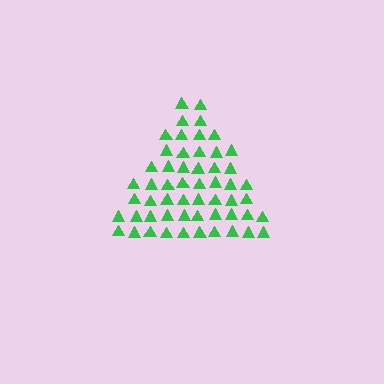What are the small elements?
The small elements are triangles.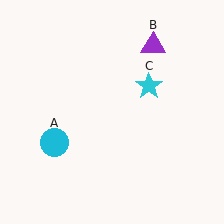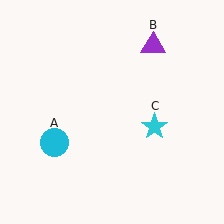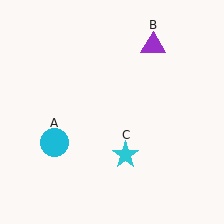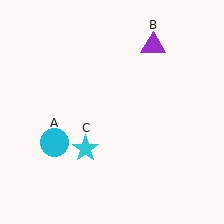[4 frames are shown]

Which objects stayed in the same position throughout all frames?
Cyan circle (object A) and purple triangle (object B) remained stationary.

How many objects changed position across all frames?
1 object changed position: cyan star (object C).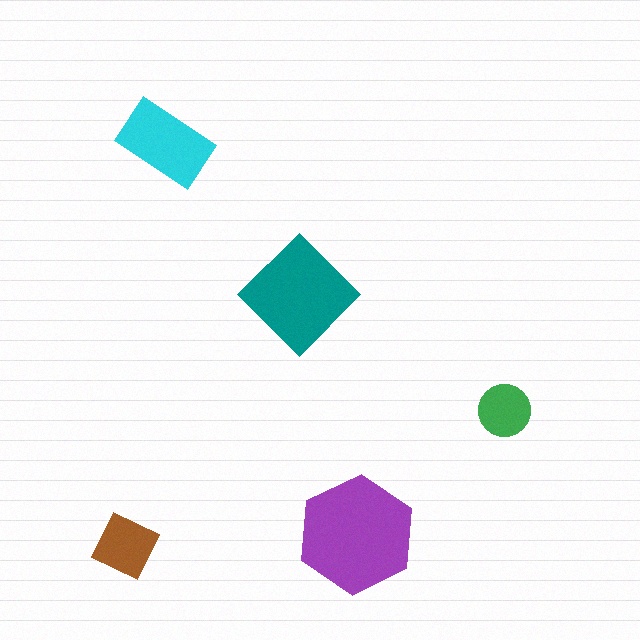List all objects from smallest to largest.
The green circle, the brown square, the cyan rectangle, the teal diamond, the purple hexagon.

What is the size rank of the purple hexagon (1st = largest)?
1st.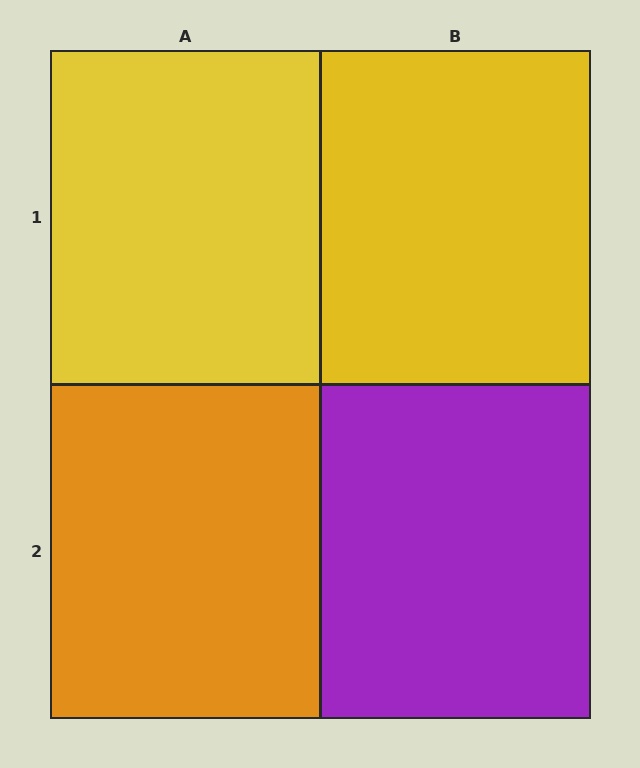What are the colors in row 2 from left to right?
Orange, purple.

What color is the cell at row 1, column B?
Yellow.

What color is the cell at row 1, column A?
Yellow.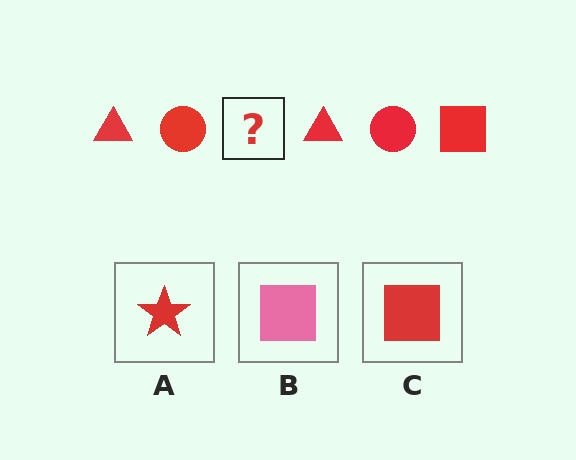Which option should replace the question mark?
Option C.